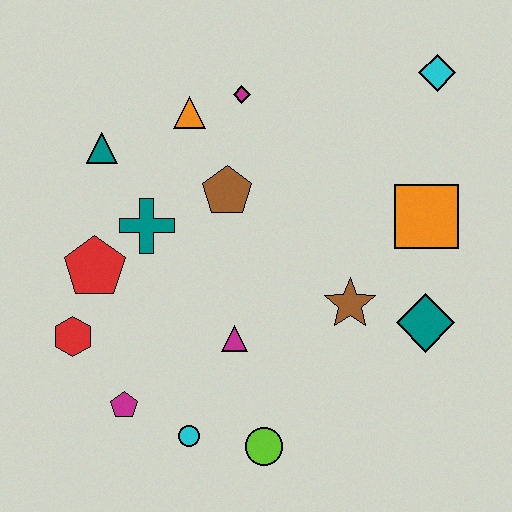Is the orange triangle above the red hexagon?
Yes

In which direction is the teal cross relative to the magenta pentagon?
The teal cross is above the magenta pentagon.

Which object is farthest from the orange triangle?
The lime circle is farthest from the orange triangle.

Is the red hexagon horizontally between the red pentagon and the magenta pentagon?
No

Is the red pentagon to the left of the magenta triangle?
Yes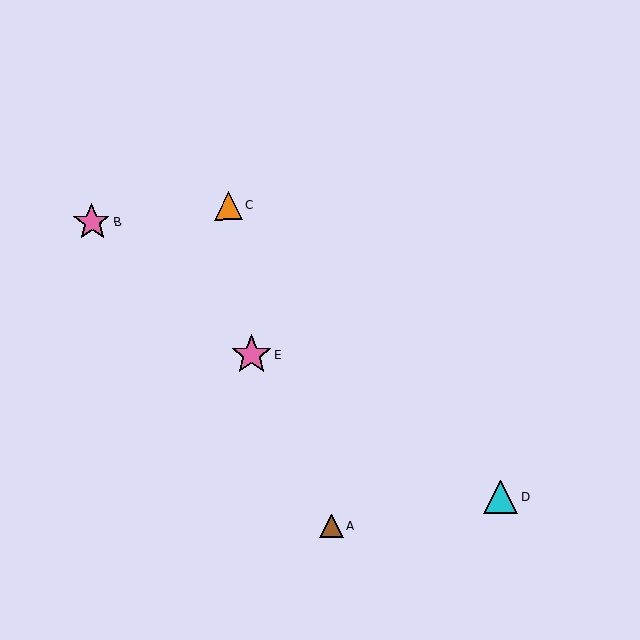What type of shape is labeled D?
Shape D is a cyan triangle.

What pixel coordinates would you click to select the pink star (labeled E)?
Click at (252, 355) to select the pink star E.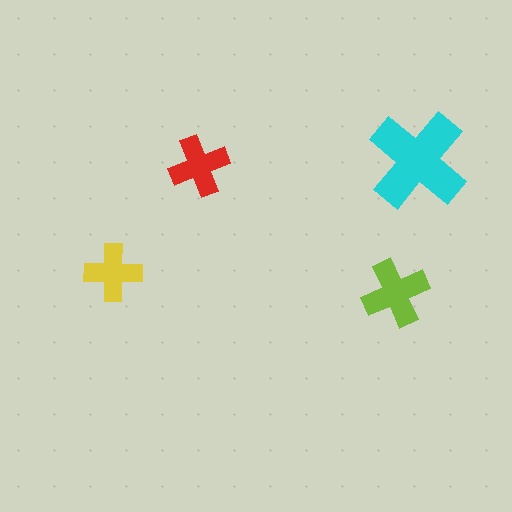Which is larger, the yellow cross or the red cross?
The red one.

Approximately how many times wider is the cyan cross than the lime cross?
About 1.5 times wider.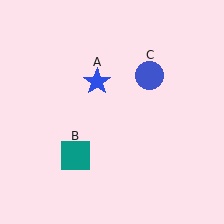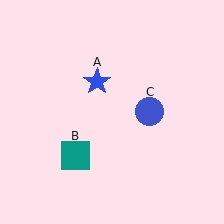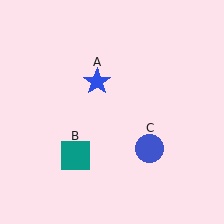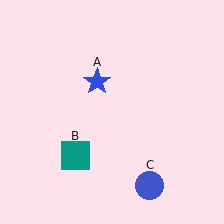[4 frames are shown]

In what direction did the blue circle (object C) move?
The blue circle (object C) moved down.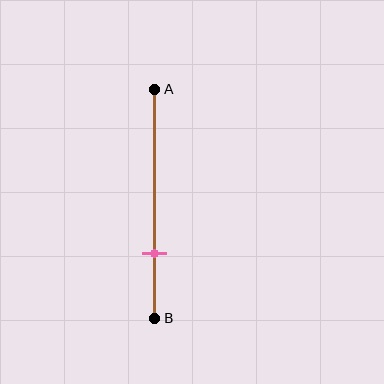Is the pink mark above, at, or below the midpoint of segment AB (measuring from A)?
The pink mark is below the midpoint of segment AB.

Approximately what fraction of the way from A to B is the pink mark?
The pink mark is approximately 70% of the way from A to B.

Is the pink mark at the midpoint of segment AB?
No, the mark is at about 70% from A, not at the 50% midpoint.